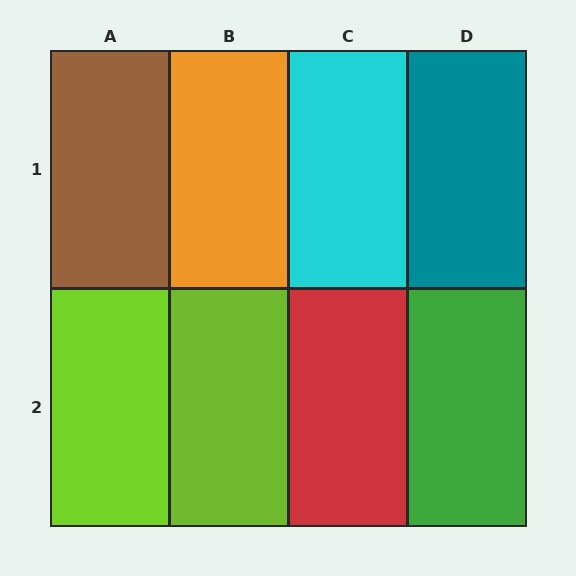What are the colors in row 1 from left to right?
Brown, orange, cyan, teal.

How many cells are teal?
1 cell is teal.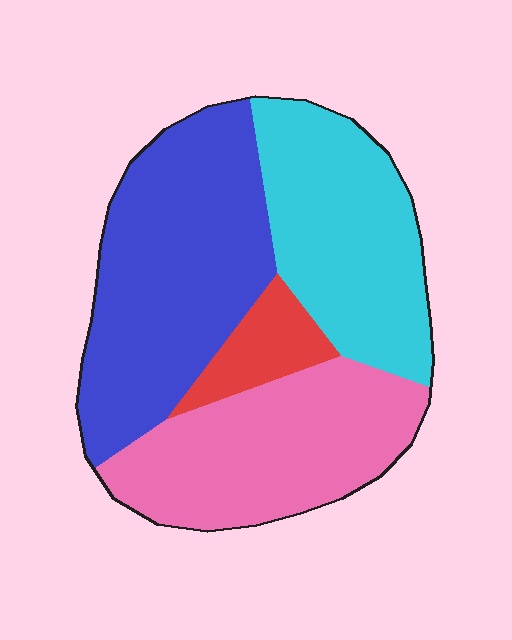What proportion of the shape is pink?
Pink takes up about one quarter (1/4) of the shape.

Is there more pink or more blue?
Blue.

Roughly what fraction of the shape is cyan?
Cyan takes up about one quarter (1/4) of the shape.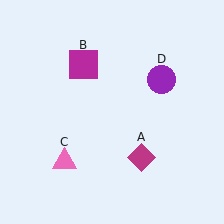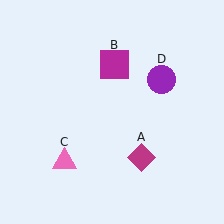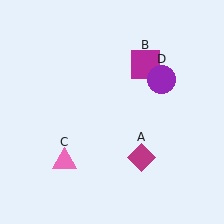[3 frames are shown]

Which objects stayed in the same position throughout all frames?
Magenta diamond (object A) and pink triangle (object C) and purple circle (object D) remained stationary.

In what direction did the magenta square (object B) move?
The magenta square (object B) moved right.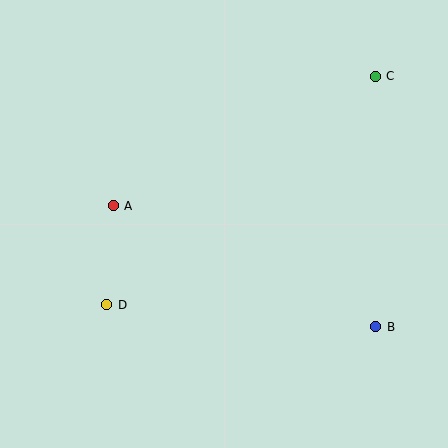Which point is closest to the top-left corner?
Point A is closest to the top-left corner.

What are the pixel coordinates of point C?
Point C is at (375, 76).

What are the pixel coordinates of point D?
Point D is at (107, 305).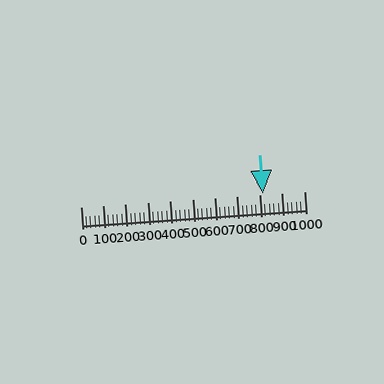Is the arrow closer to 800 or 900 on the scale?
The arrow is closer to 800.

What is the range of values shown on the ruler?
The ruler shows values from 0 to 1000.